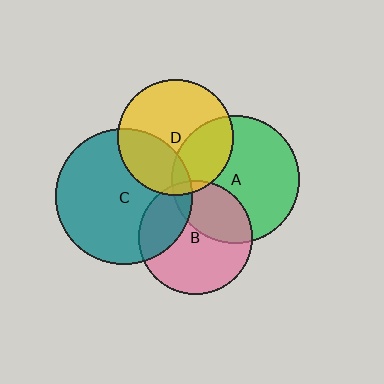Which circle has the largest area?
Circle C (teal).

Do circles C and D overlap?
Yes.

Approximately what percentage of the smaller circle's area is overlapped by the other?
Approximately 30%.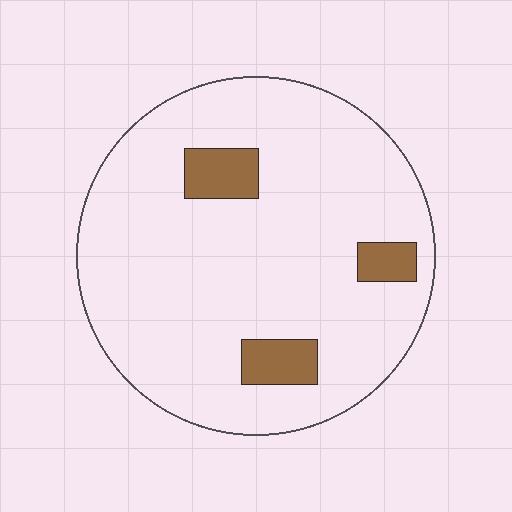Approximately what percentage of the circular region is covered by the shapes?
Approximately 10%.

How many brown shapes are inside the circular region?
3.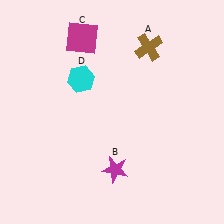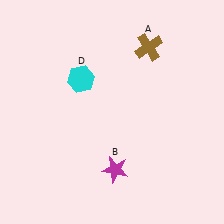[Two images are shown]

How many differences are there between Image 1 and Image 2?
There is 1 difference between the two images.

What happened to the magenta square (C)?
The magenta square (C) was removed in Image 2. It was in the top-left area of Image 1.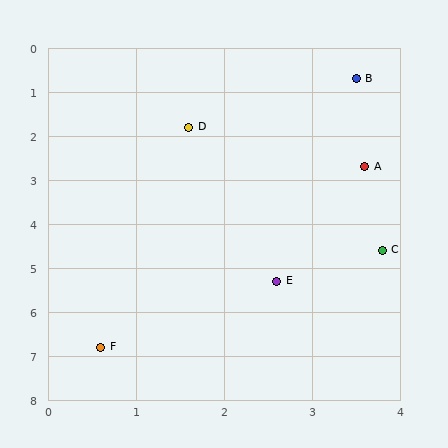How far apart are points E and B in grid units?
Points E and B are about 4.7 grid units apart.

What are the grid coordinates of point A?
Point A is at approximately (3.6, 2.7).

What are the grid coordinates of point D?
Point D is at approximately (1.6, 1.8).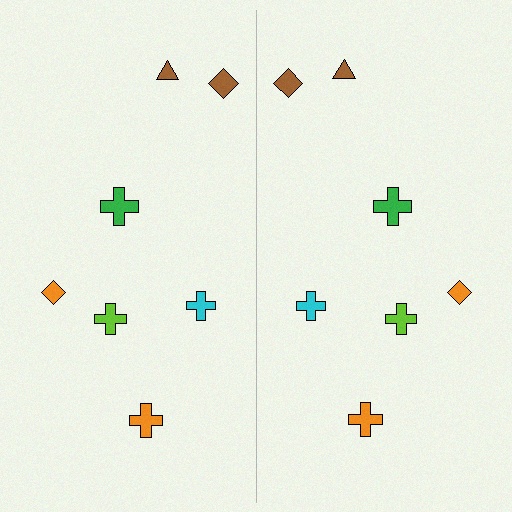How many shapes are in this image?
There are 14 shapes in this image.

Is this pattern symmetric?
Yes, this pattern has bilateral (reflection) symmetry.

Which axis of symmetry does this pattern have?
The pattern has a vertical axis of symmetry running through the center of the image.